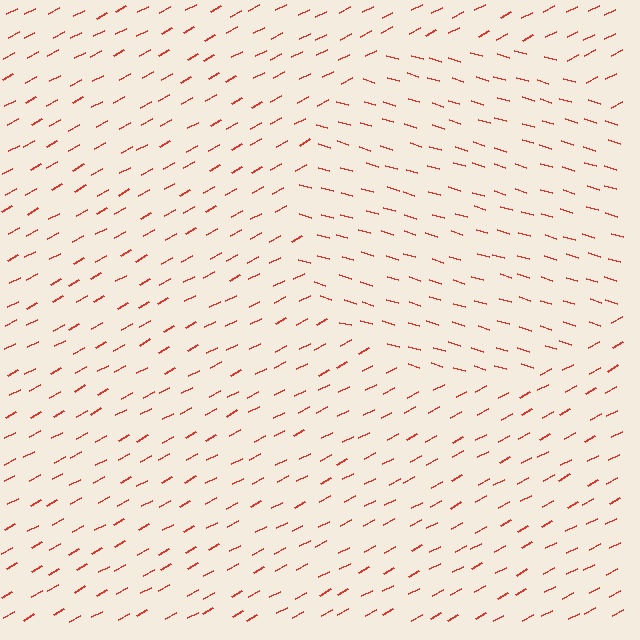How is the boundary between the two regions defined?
The boundary is defined purely by a change in line orientation (approximately 45 degrees difference). All lines are the same color and thickness.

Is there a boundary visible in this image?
Yes, there is a texture boundary formed by a change in line orientation.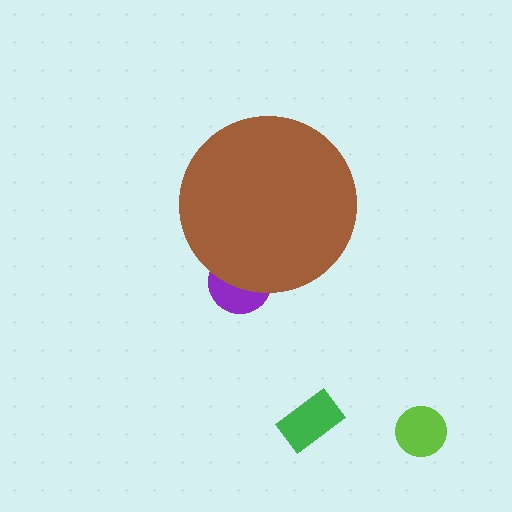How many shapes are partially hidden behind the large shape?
2 shapes are partially hidden.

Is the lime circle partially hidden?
No, the lime circle is fully visible.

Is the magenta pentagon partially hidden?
Yes, the magenta pentagon is partially hidden behind the brown circle.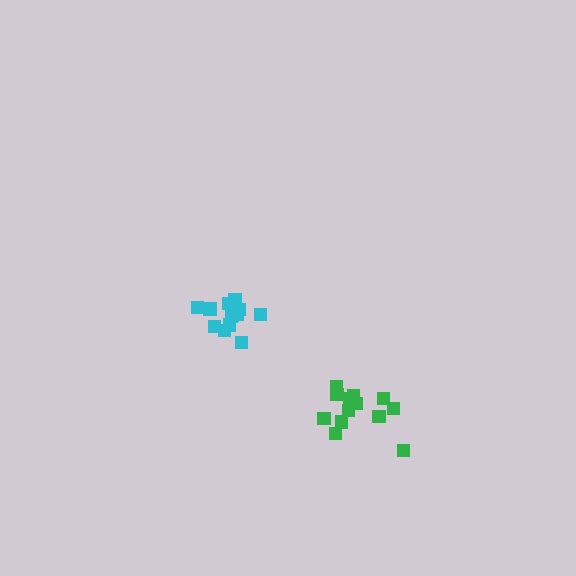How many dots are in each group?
Group 1: 13 dots, Group 2: 13 dots (26 total).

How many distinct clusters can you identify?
There are 2 distinct clusters.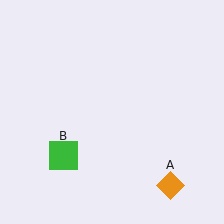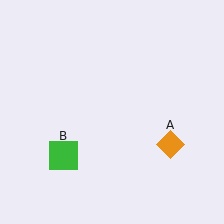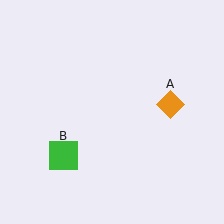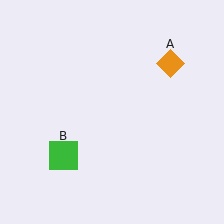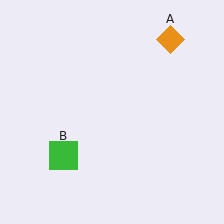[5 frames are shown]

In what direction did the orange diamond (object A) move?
The orange diamond (object A) moved up.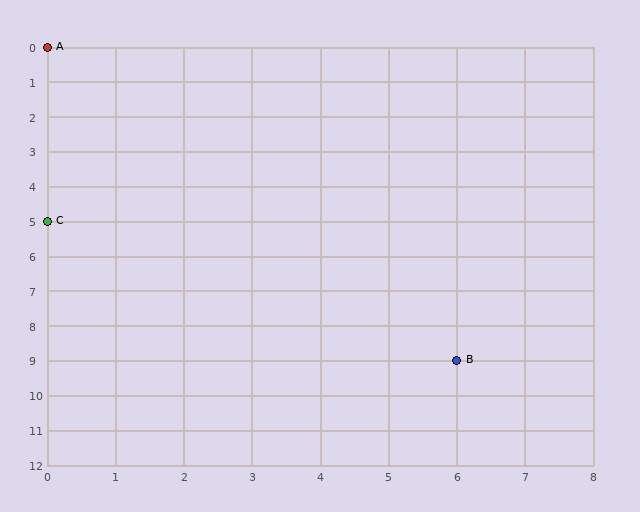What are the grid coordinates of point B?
Point B is at grid coordinates (6, 9).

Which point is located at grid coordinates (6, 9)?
Point B is at (6, 9).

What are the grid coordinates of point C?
Point C is at grid coordinates (0, 5).